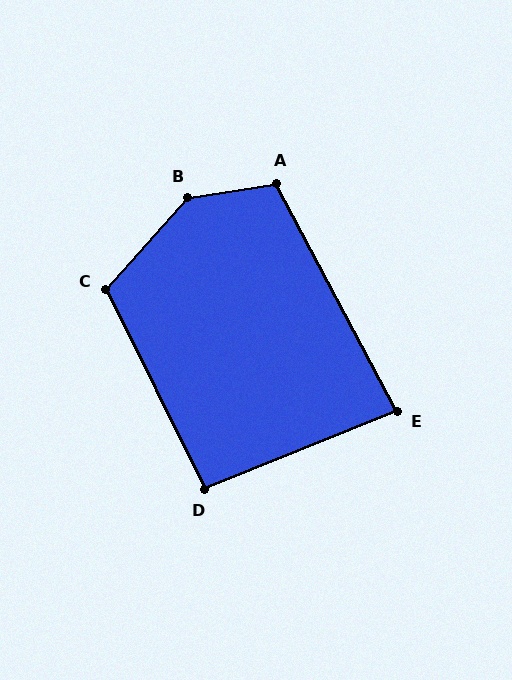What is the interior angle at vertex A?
Approximately 109 degrees (obtuse).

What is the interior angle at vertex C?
Approximately 112 degrees (obtuse).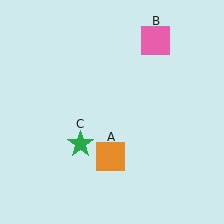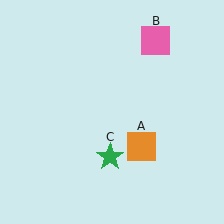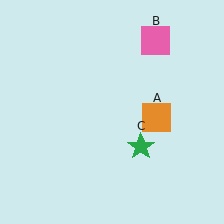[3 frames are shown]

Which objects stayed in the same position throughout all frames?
Pink square (object B) remained stationary.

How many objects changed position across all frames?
2 objects changed position: orange square (object A), green star (object C).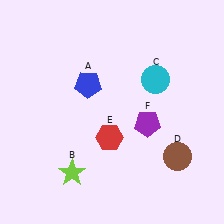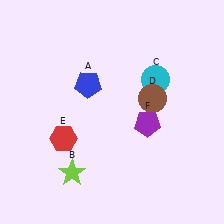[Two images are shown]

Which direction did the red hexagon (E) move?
The red hexagon (E) moved left.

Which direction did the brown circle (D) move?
The brown circle (D) moved up.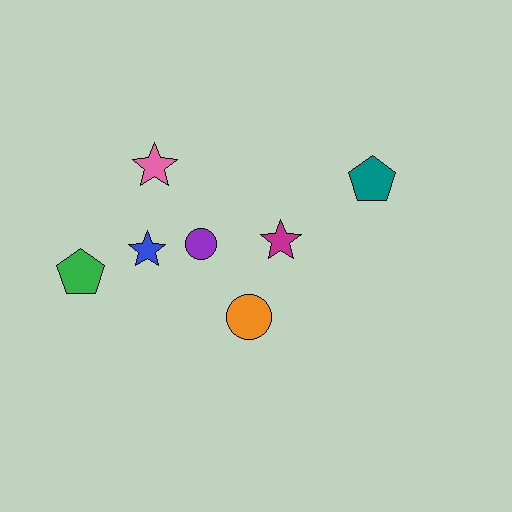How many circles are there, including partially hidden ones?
There are 2 circles.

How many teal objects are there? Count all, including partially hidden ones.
There is 1 teal object.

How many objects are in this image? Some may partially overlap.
There are 7 objects.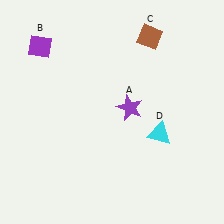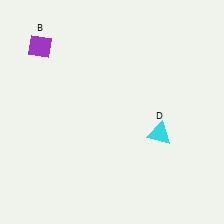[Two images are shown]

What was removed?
The purple star (A), the brown diamond (C) were removed in Image 2.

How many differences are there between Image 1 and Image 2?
There are 2 differences between the two images.